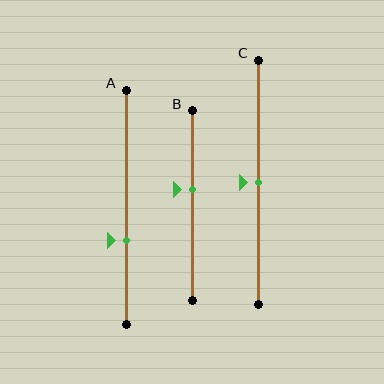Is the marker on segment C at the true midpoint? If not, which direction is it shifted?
Yes, the marker on segment C is at the true midpoint.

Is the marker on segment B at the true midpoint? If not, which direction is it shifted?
No, the marker on segment B is shifted upward by about 9% of the segment length.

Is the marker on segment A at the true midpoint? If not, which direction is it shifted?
No, the marker on segment A is shifted downward by about 14% of the segment length.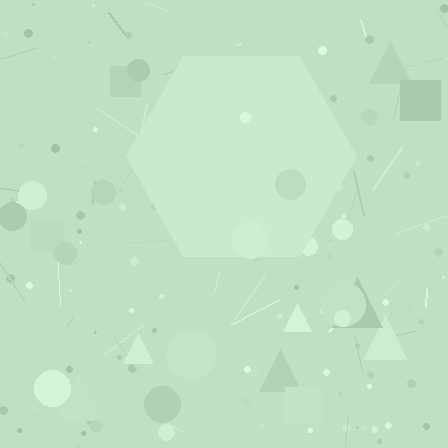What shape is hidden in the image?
A hexagon is hidden in the image.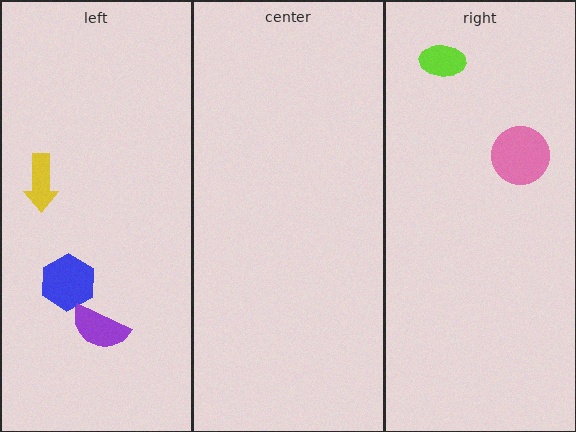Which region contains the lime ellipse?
The right region.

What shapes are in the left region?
The yellow arrow, the blue hexagon, the purple semicircle.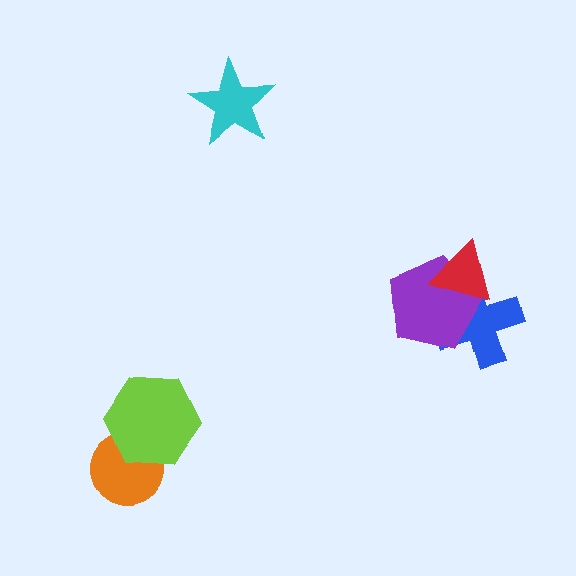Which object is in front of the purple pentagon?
The red triangle is in front of the purple pentagon.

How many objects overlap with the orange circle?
1 object overlaps with the orange circle.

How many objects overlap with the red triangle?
2 objects overlap with the red triangle.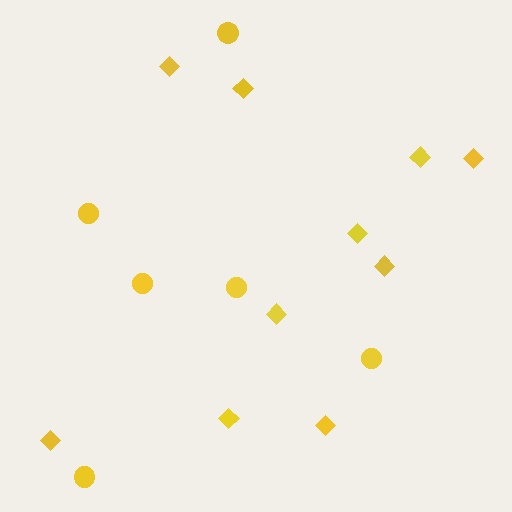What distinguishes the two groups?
There are 2 groups: one group of diamonds (10) and one group of circles (6).